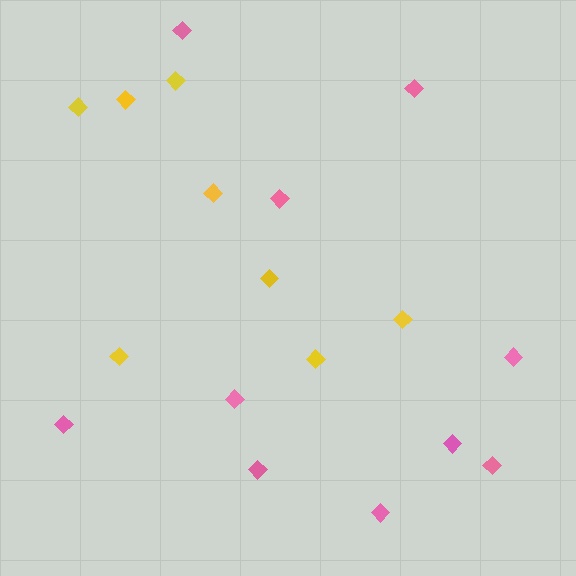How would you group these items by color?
There are 2 groups: one group of pink diamonds (10) and one group of yellow diamonds (8).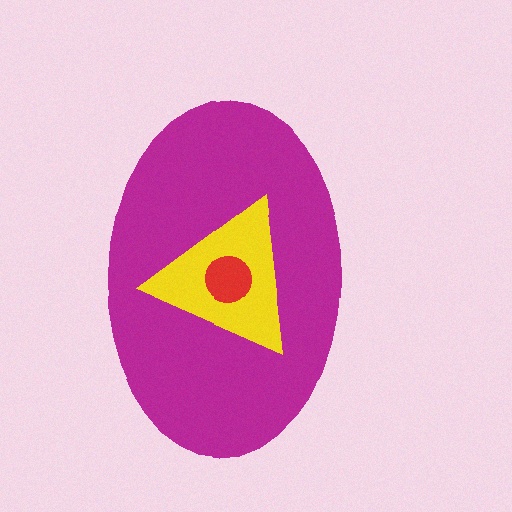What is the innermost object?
The red circle.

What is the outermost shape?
The magenta ellipse.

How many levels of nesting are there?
3.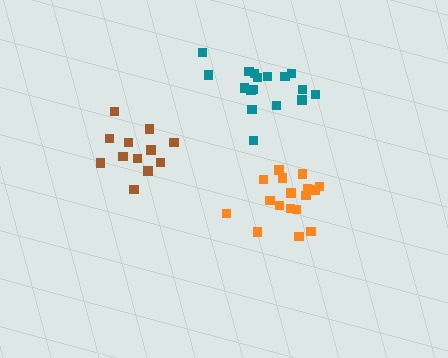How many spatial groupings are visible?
There are 3 spatial groupings.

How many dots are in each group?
Group 1: 17 dots, Group 2: 17 dots, Group 3: 12 dots (46 total).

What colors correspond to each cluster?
The clusters are colored: orange, teal, brown.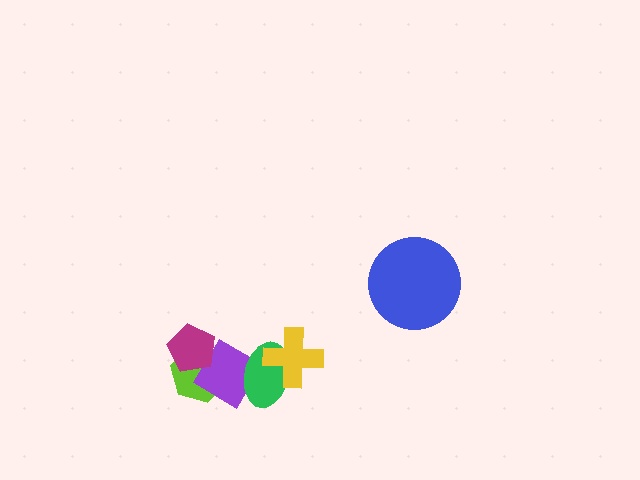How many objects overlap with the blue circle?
0 objects overlap with the blue circle.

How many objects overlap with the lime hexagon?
2 objects overlap with the lime hexagon.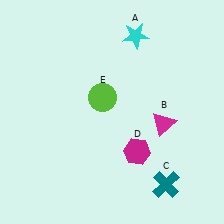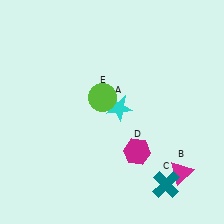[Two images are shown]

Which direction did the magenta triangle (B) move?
The magenta triangle (B) moved down.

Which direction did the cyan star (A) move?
The cyan star (A) moved down.